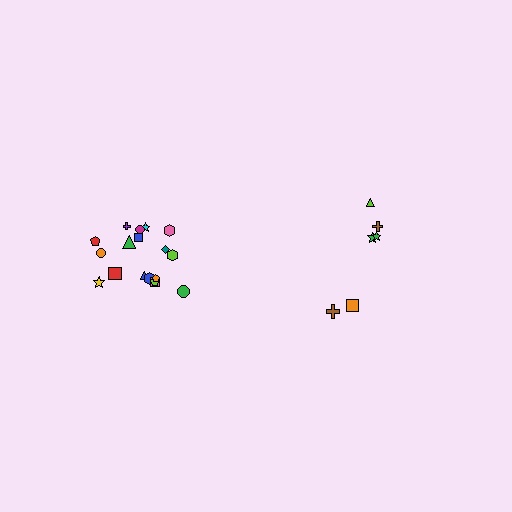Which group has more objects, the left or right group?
The left group.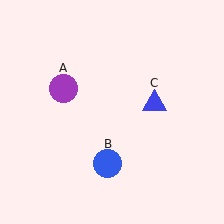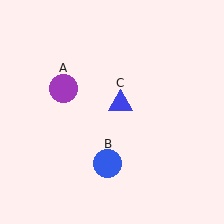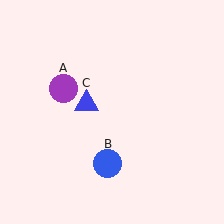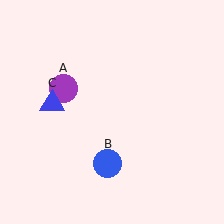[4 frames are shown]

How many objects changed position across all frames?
1 object changed position: blue triangle (object C).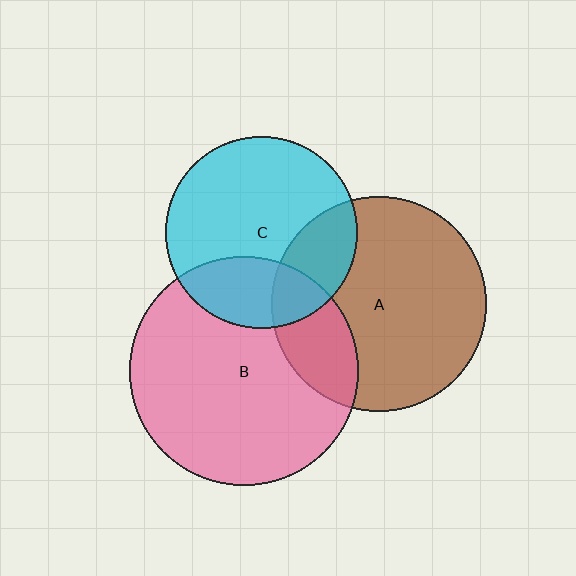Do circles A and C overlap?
Yes.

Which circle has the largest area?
Circle B (pink).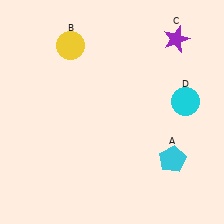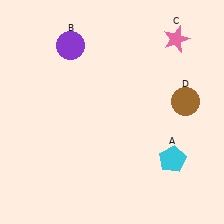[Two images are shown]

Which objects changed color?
B changed from yellow to purple. C changed from purple to pink. D changed from cyan to brown.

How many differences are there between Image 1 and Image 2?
There are 3 differences between the two images.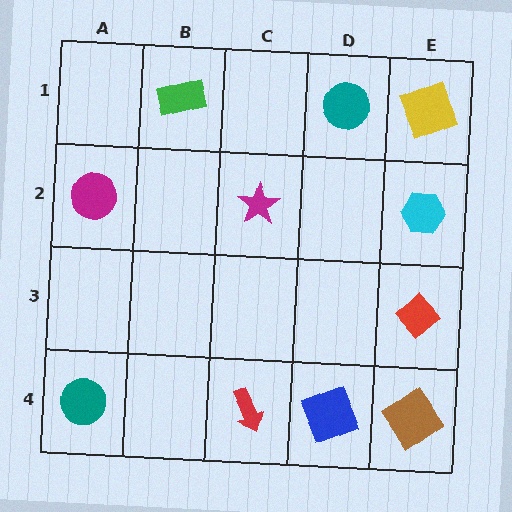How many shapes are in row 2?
3 shapes.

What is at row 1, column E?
A yellow square.